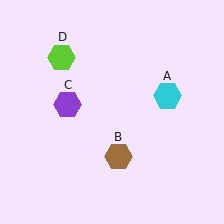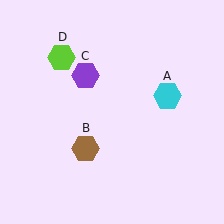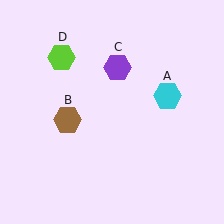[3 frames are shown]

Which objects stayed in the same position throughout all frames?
Cyan hexagon (object A) and lime hexagon (object D) remained stationary.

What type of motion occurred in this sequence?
The brown hexagon (object B), purple hexagon (object C) rotated clockwise around the center of the scene.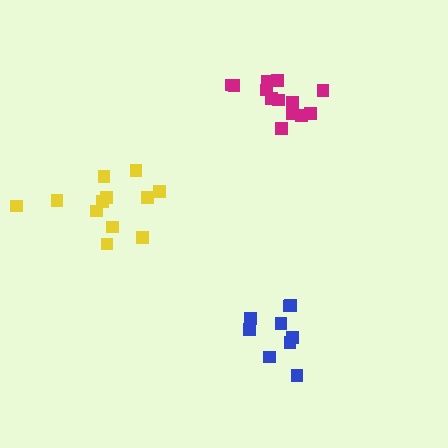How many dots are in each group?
Group 1: 12 dots, Group 2: 9 dots, Group 3: 13 dots (34 total).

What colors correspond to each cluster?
The clusters are colored: yellow, blue, magenta.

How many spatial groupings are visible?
There are 3 spatial groupings.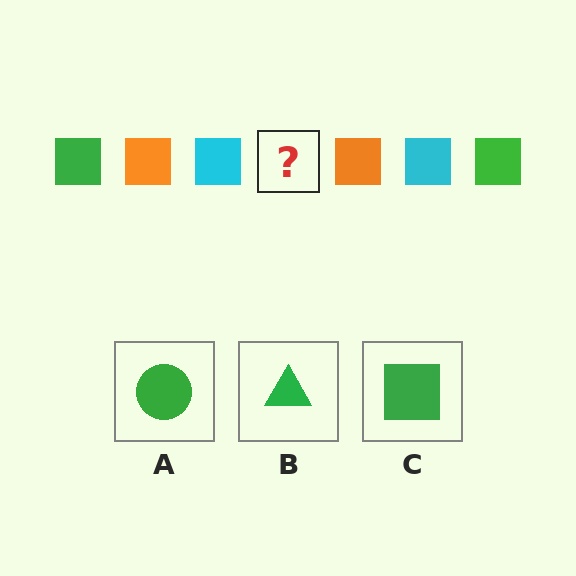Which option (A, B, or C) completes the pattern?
C.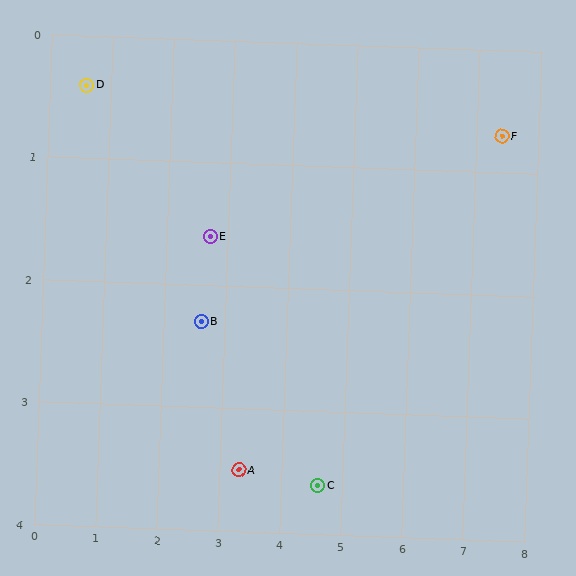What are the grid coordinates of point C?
Point C is at approximately (4.6, 3.6).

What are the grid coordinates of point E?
Point E is at approximately (2.7, 1.6).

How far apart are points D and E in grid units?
Points D and E are about 2.4 grid units apart.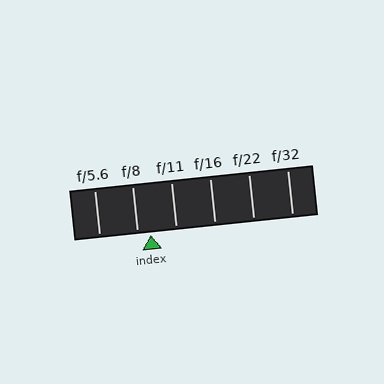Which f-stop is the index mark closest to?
The index mark is closest to f/8.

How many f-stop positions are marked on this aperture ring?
There are 6 f-stop positions marked.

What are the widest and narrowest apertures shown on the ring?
The widest aperture shown is f/5.6 and the narrowest is f/32.